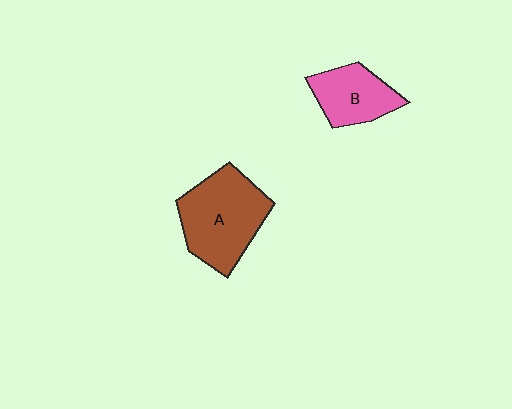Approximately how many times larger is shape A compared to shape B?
Approximately 1.6 times.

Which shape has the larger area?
Shape A (brown).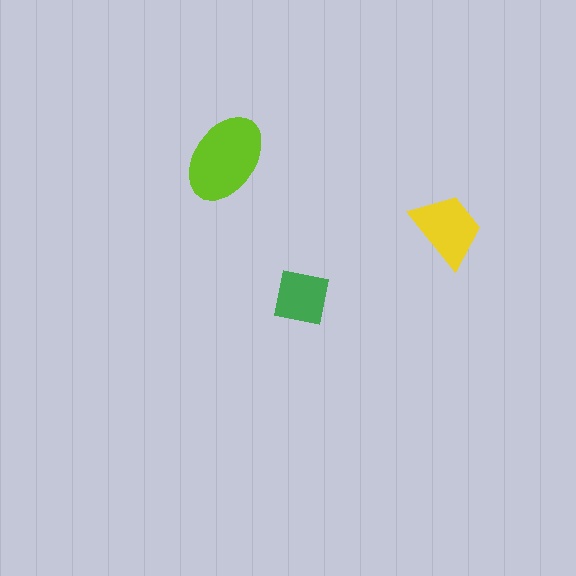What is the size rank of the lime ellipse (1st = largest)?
1st.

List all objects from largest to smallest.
The lime ellipse, the yellow trapezoid, the green square.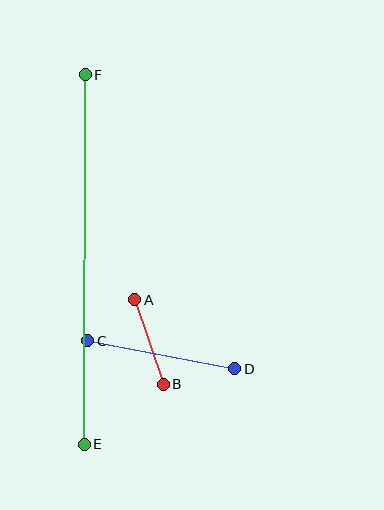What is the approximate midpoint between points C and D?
The midpoint is at approximately (161, 355) pixels.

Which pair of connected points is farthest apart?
Points E and F are farthest apart.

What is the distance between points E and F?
The distance is approximately 370 pixels.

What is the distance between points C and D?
The distance is approximately 149 pixels.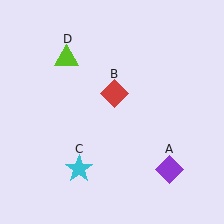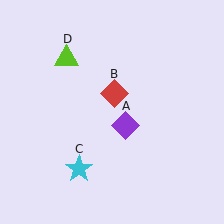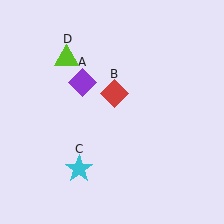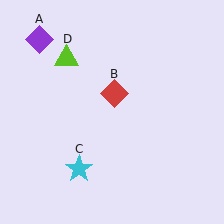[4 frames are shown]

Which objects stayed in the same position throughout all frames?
Red diamond (object B) and cyan star (object C) and lime triangle (object D) remained stationary.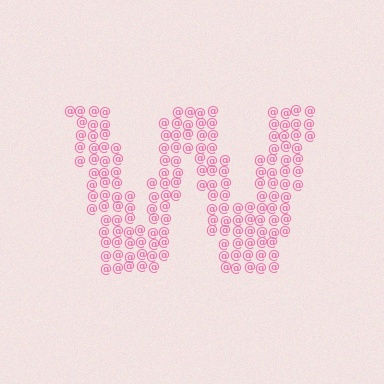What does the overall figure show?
The overall figure shows the letter W.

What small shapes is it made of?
It is made of small at signs.